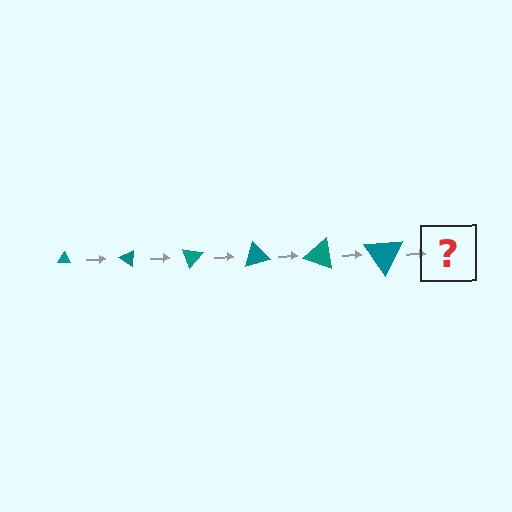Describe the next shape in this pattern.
It should be a triangle, larger than the previous one and rotated 210 degrees from the start.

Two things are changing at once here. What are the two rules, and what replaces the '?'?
The two rules are that the triangle grows larger each step and it rotates 35 degrees each step. The '?' should be a triangle, larger than the previous one and rotated 210 degrees from the start.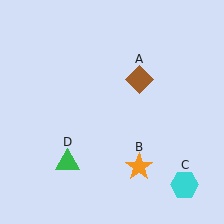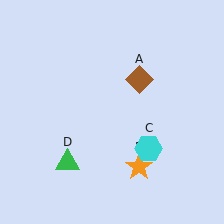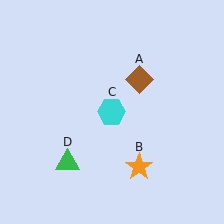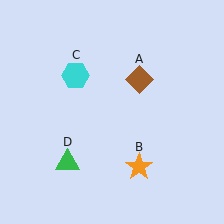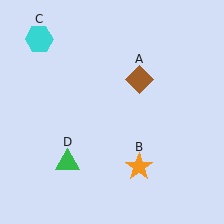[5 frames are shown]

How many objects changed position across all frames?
1 object changed position: cyan hexagon (object C).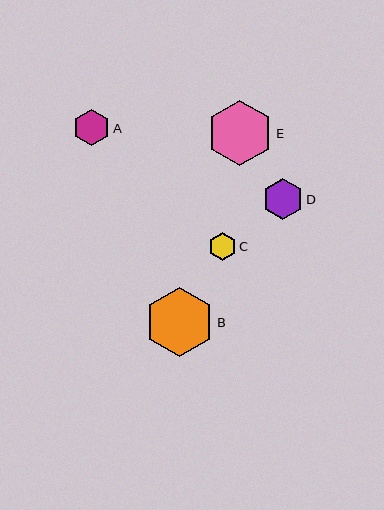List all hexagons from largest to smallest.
From largest to smallest: B, E, D, A, C.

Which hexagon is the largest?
Hexagon B is the largest with a size of approximately 69 pixels.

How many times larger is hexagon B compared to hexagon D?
Hexagon B is approximately 1.7 times the size of hexagon D.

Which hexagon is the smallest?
Hexagon C is the smallest with a size of approximately 28 pixels.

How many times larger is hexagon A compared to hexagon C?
Hexagon A is approximately 1.3 times the size of hexagon C.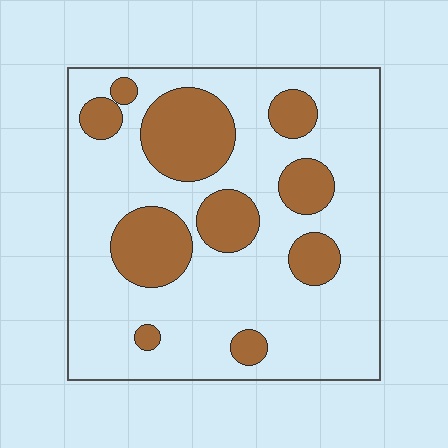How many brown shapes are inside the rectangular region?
10.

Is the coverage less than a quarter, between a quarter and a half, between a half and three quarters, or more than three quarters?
Between a quarter and a half.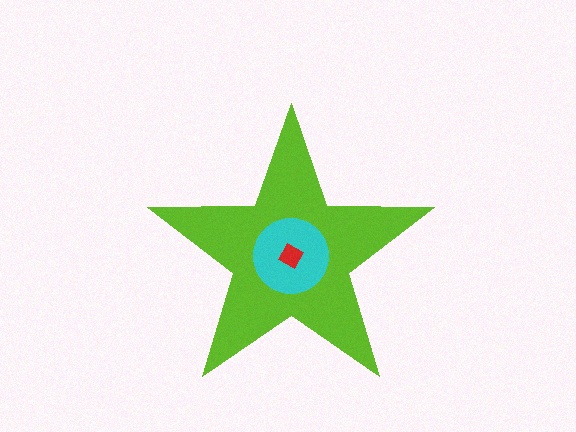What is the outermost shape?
The lime star.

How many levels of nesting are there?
3.